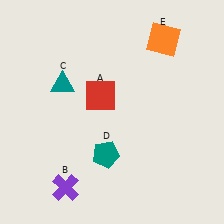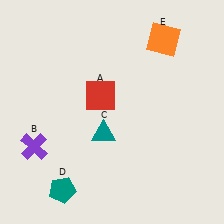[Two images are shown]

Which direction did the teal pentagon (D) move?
The teal pentagon (D) moved left.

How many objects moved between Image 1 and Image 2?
3 objects moved between the two images.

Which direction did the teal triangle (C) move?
The teal triangle (C) moved down.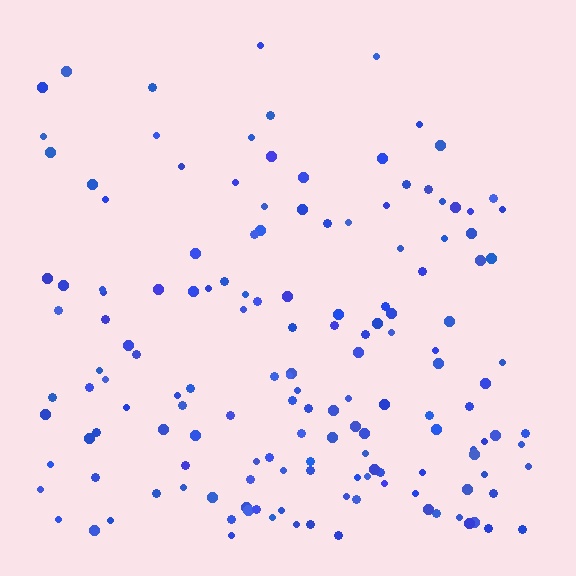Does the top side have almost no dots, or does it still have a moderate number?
Still a moderate number, just noticeably fewer than the bottom.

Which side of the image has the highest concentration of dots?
The bottom.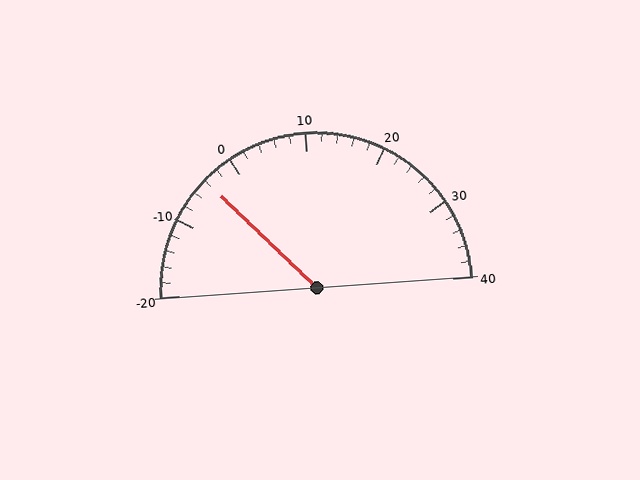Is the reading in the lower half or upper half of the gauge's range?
The reading is in the lower half of the range (-20 to 40).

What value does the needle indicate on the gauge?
The needle indicates approximately -4.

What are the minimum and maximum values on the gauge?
The gauge ranges from -20 to 40.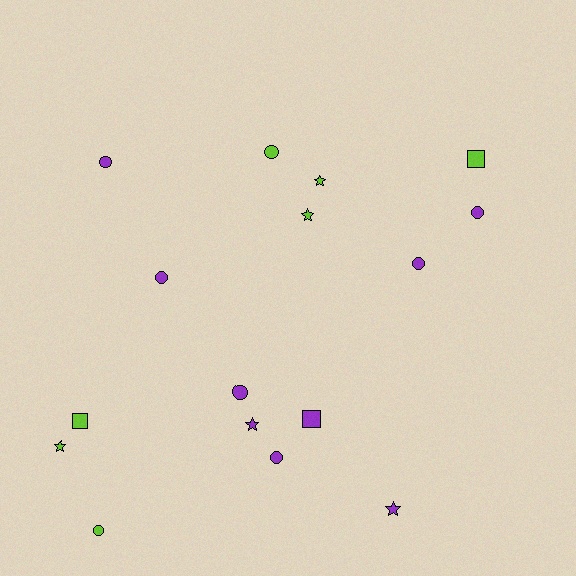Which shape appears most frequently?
Circle, with 8 objects.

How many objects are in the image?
There are 16 objects.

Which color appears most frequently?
Purple, with 9 objects.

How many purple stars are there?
There are 2 purple stars.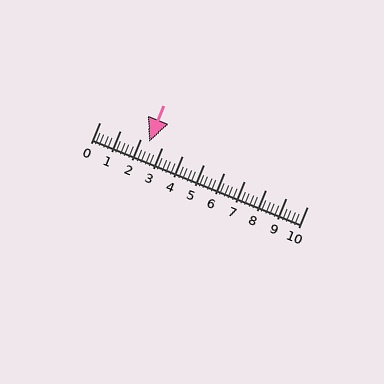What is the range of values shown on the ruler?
The ruler shows values from 0 to 10.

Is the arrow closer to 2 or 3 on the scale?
The arrow is closer to 2.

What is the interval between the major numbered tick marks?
The major tick marks are spaced 1 units apart.